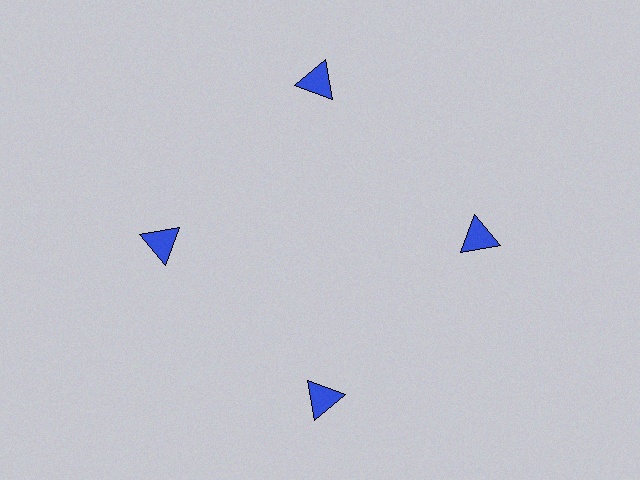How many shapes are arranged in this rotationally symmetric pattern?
There are 4 shapes, arranged in 4 groups of 1.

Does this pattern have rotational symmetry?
Yes, this pattern has 4-fold rotational symmetry. It looks the same after rotating 90 degrees around the center.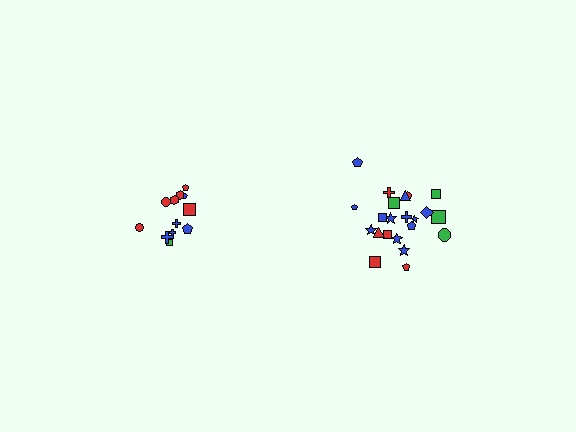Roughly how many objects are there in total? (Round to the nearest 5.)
Roughly 35 objects in total.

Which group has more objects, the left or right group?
The right group.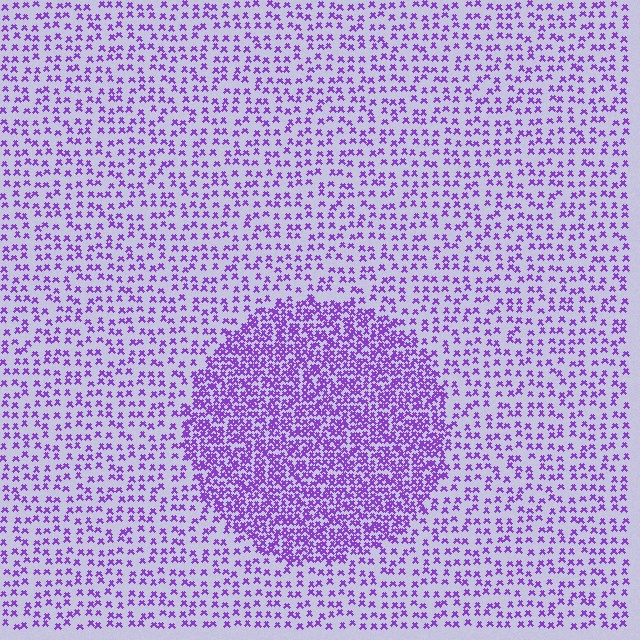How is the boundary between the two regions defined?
The boundary is defined by a change in element density (approximately 2.4x ratio). All elements are the same color, size, and shape.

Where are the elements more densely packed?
The elements are more densely packed inside the circle boundary.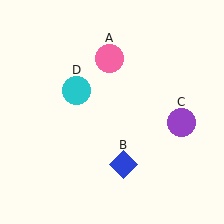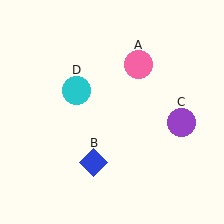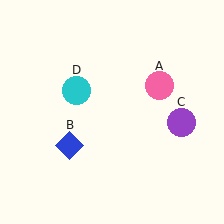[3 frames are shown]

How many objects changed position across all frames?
2 objects changed position: pink circle (object A), blue diamond (object B).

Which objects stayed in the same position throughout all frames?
Purple circle (object C) and cyan circle (object D) remained stationary.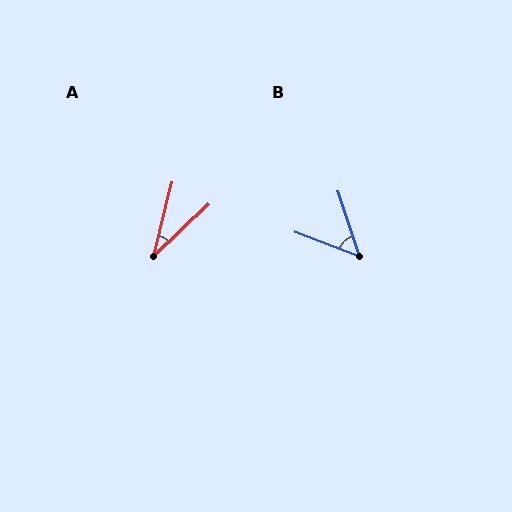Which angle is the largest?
B, at approximately 51 degrees.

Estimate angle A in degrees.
Approximately 33 degrees.